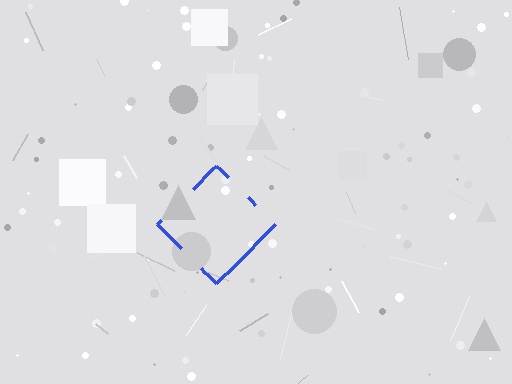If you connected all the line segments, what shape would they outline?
They would outline a diamond.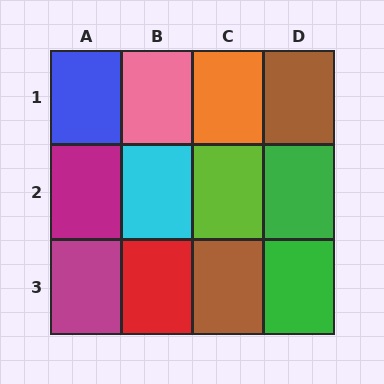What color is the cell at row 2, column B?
Cyan.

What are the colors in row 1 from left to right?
Blue, pink, orange, brown.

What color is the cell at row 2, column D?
Green.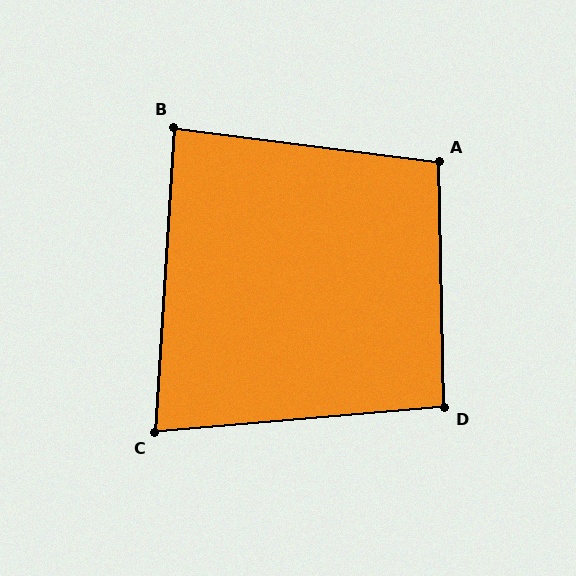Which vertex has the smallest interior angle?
C, at approximately 81 degrees.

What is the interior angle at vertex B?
Approximately 86 degrees (approximately right).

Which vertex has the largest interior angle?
A, at approximately 99 degrees.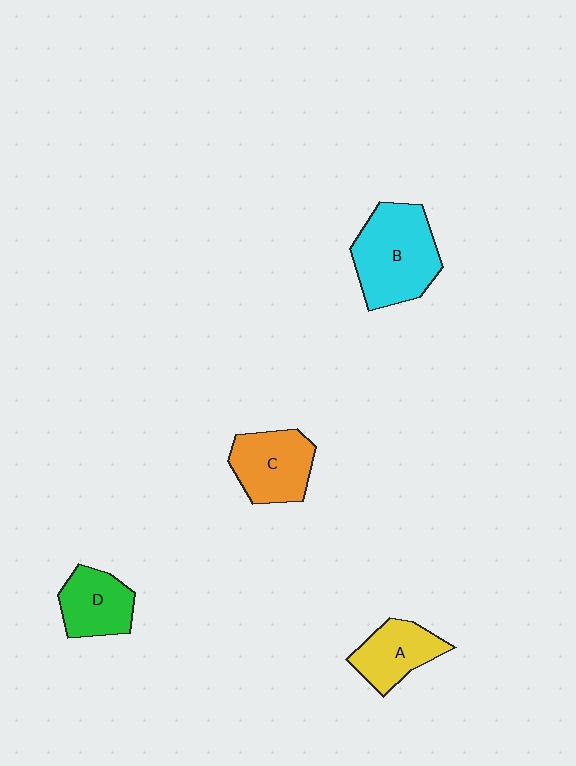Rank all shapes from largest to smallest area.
From largest to smallest: B (cyan), C (orange), D (green), A (yellow).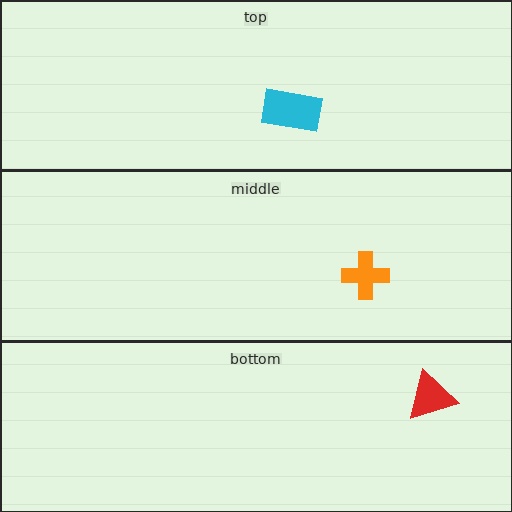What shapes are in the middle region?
The orange cross.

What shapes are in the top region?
The cyan rectangle.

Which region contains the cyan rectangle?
The top region.